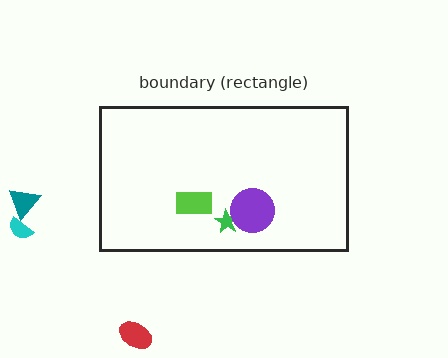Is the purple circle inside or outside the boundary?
Inside.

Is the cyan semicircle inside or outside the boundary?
Outside.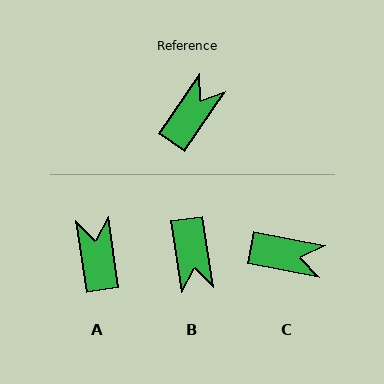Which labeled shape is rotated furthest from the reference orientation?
B, about 137 degrees away.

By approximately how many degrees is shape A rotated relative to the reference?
Approximately 43 degrees counter-clockwise.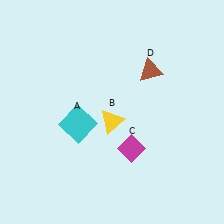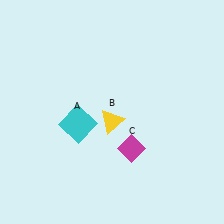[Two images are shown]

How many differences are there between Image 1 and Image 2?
There is 1 difference between the two images.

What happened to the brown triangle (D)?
The brown triangle (D) was removed in Image 2. It was in the top-right area of Image 1.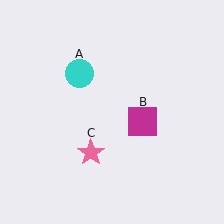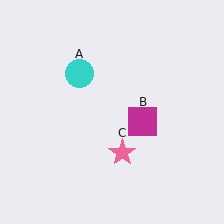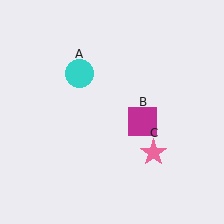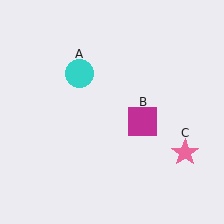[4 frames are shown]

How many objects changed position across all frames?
1 object changed position: pink star (object C).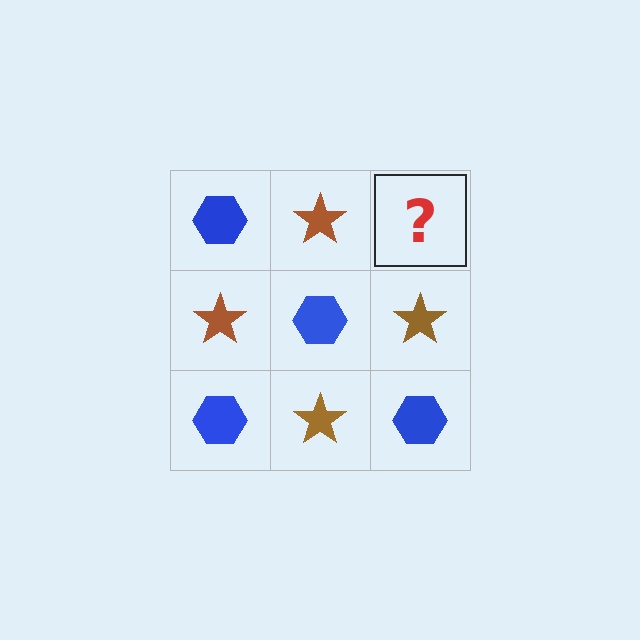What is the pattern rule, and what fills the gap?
The rule is that it alternates blue hexagon and brown star in a checkerboard pattern. The gap should be filled with a blue hexagon.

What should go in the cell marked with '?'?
The missing cell should contain a blue hexagon.